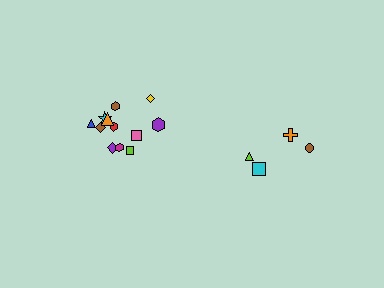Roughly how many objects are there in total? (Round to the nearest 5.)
Roughly 15 objects in total.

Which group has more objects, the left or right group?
The left group.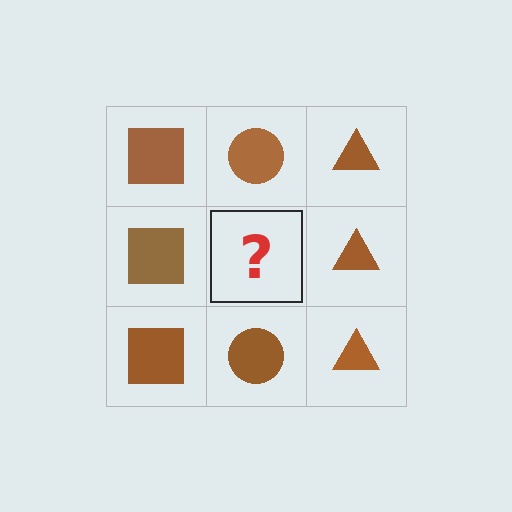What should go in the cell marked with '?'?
The missing cell should contain a brown circle.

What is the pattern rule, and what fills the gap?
The rule is that each column has a consistent shape. The gap should be filled with a brown circle.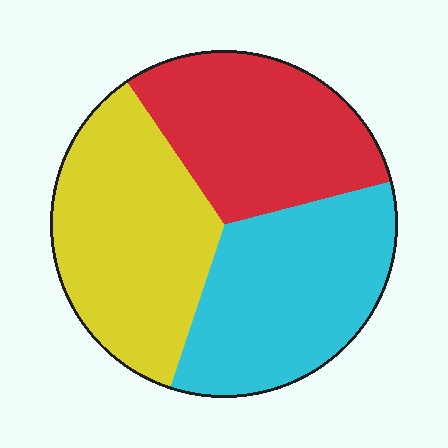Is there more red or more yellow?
Yellow.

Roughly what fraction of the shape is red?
Red covers roughly 30% of the shape.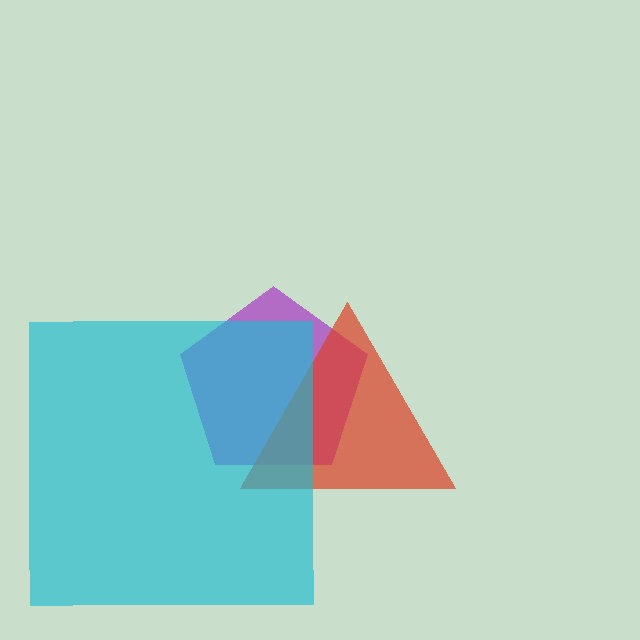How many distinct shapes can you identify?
There are 3 distinct shapes: a purple pentagon, a red triangle, a cyan square.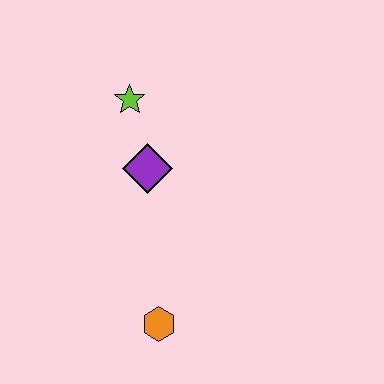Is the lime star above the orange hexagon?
Yes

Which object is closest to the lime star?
The purple diamond is closest to the lime star.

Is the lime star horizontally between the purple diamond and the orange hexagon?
No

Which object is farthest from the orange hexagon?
The lime star is farthest from the orange hexagon.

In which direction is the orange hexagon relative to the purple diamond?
The orange hexagon is below the purple diamond.